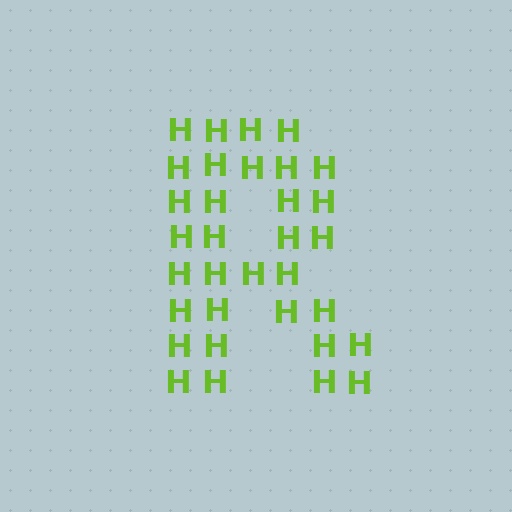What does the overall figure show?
The overall figure shows the letter R.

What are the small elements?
The small elements are letter H's.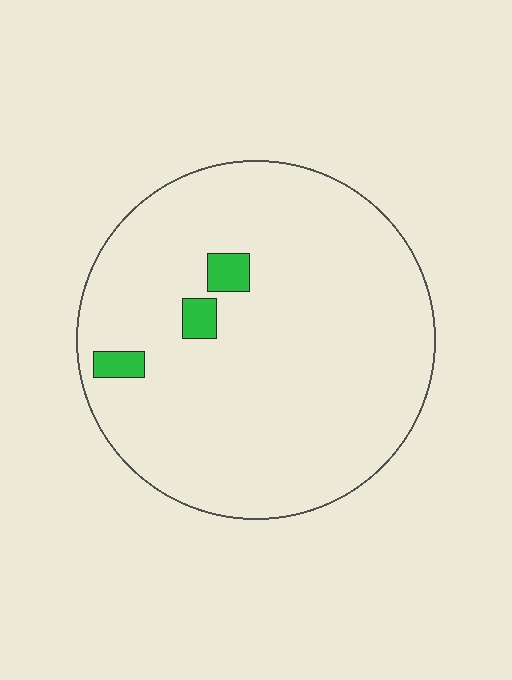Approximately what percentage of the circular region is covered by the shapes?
Approximately 5%.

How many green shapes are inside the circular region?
3.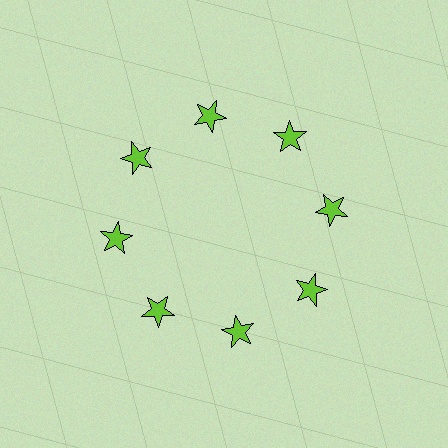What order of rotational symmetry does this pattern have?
This pattern has 8-fold rotational symmetry.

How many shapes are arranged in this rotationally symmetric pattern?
There are 8 shapes, arranged in 8 groups of 1.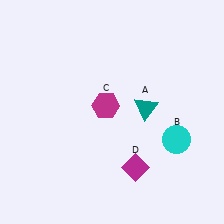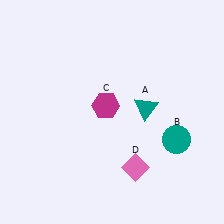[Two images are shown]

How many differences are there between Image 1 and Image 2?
There are 2 differences between the two images.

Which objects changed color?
B changed from cyan to teal. D changed from magenta to pink.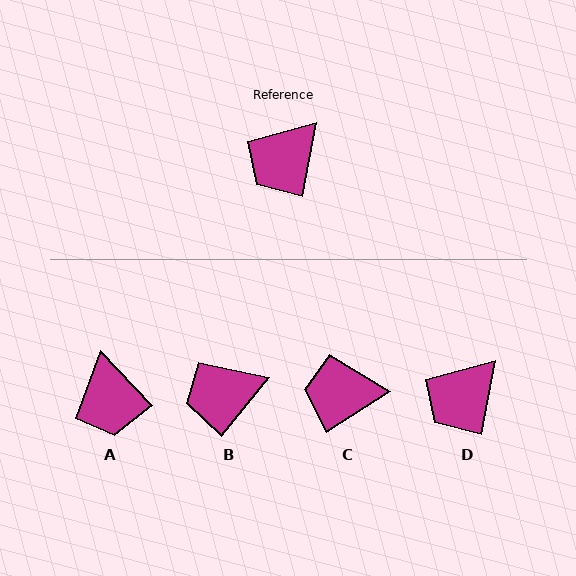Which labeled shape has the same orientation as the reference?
D.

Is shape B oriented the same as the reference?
No, it is off by about 29 degrees.